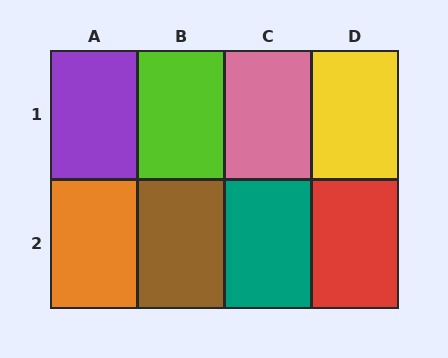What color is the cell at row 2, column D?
Red.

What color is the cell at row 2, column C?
Teal.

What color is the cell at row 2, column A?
Orange.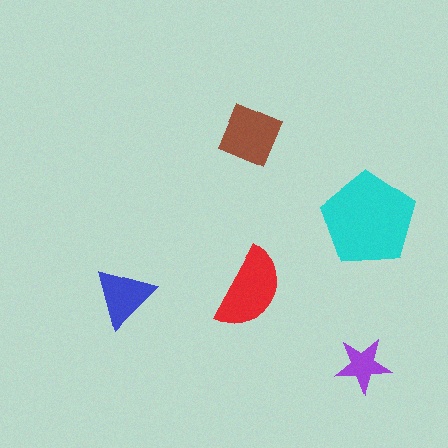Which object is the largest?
The cyan pentagon.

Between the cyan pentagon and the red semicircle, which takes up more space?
The cyan pentagon.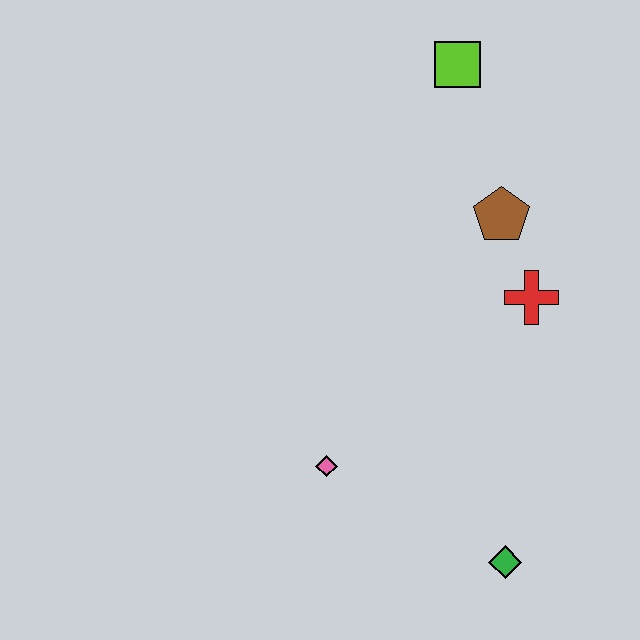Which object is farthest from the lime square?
The green diamond is farthest from the lime square.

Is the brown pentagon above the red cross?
Yes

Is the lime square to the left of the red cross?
Yes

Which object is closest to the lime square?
The brown pentagon is closest to the lime square.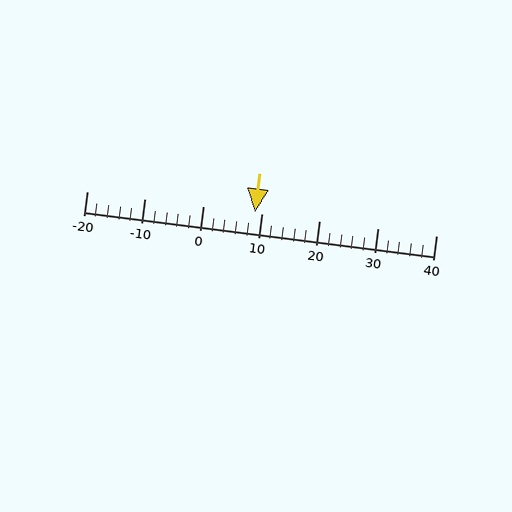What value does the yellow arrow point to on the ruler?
The yellow arrow points to approximately 9.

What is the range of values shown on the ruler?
The ruler shows values from -20 to 40.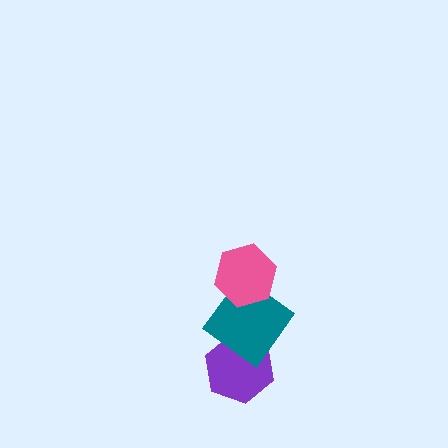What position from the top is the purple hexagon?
The purple hexagon is 3rd from the top.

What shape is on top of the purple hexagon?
The teal diamond is on top of the purple hexagon.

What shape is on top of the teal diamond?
The pink hexagon is on top of the teal diamond.